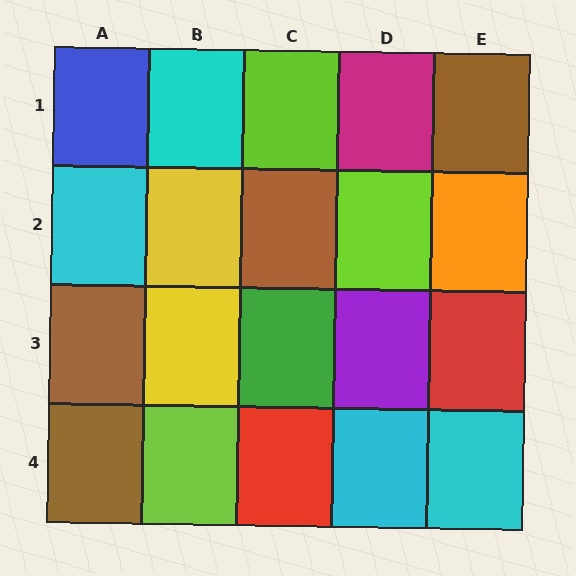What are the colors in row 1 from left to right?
Blue, cyan, lime, magenta, brown.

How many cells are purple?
1 cell is purple.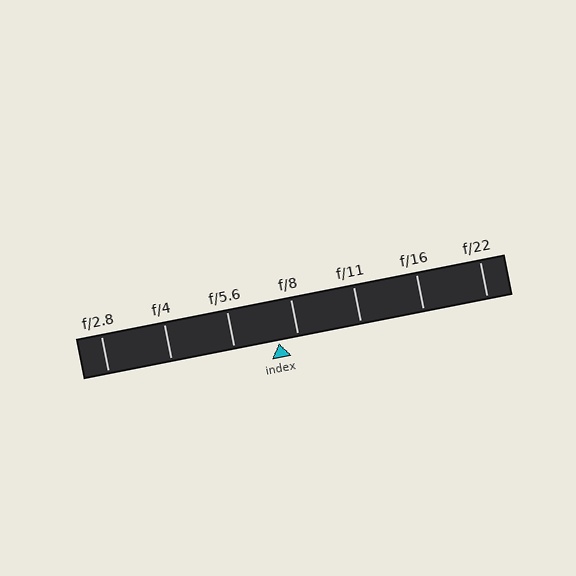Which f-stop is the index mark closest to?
The index mark is closest to f/8.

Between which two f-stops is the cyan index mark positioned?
The index mark is between f/5.6 and f/8.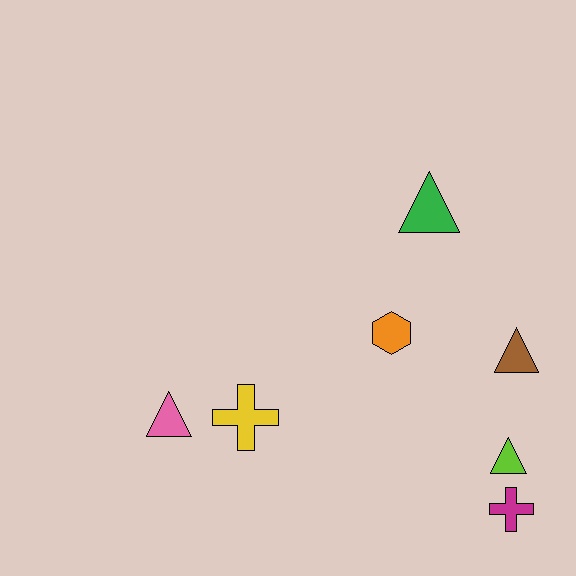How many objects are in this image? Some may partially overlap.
There are 7 objects.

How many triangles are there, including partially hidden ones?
There are 4 triangles.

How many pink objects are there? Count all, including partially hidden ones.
There is 1 pink object.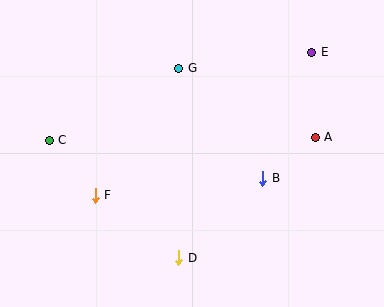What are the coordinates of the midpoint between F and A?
The midpoint between F and A is at (205, 166).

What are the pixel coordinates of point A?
Point A is at (315, 137).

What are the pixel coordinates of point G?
Point G is at (179, 68).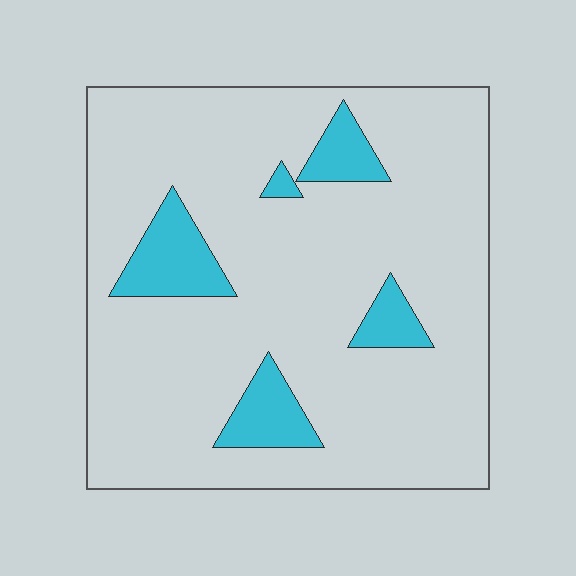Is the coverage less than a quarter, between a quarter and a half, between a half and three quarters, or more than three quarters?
Less than a quarter.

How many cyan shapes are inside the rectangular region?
5.